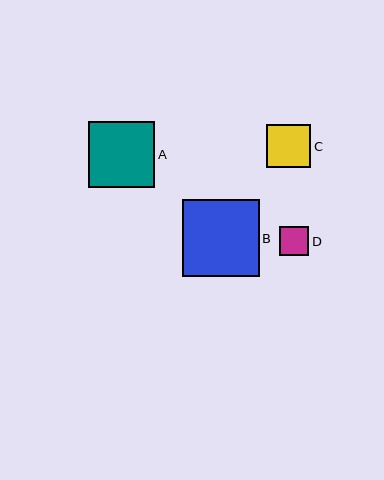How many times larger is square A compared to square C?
Square A is approximately 1.5 times the size of square C.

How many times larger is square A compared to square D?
Square A is approximately 2.3 times the size of square D.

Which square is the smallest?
Square D is the smallest with a size of approximately 29 pixels.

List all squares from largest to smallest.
From largest to smallest: B, A, C, D.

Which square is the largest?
Square B is the largest with a size of approximately 77 pixels.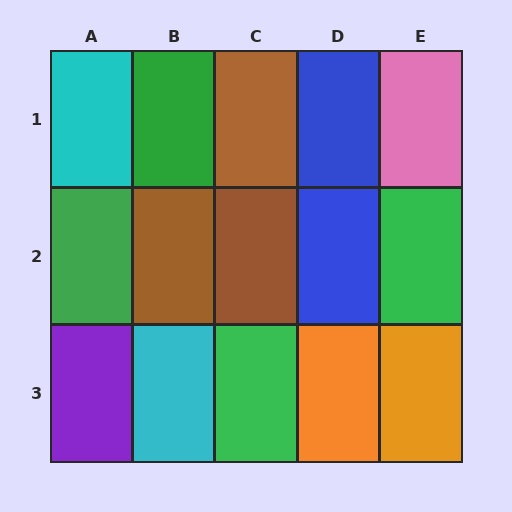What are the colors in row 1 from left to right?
Cyan, green, brown, blue, pink.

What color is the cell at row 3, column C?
Green.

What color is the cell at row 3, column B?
Cyan.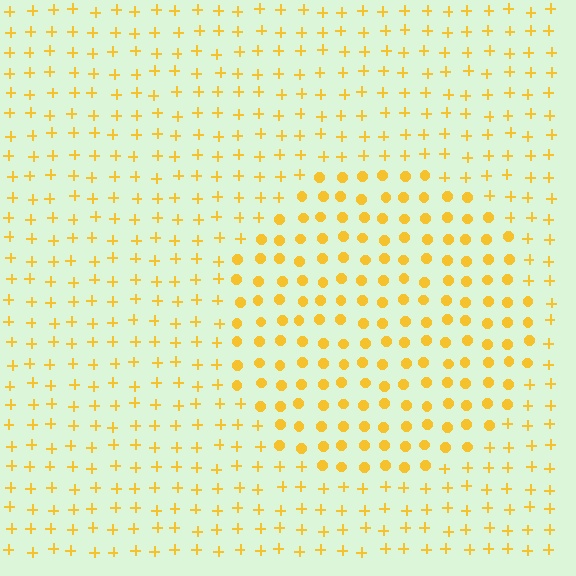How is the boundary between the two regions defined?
The boundary is defined by a change in element shape: circles inside vs. plus signs outside. All elements share the same color and spacing.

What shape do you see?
I see a circle.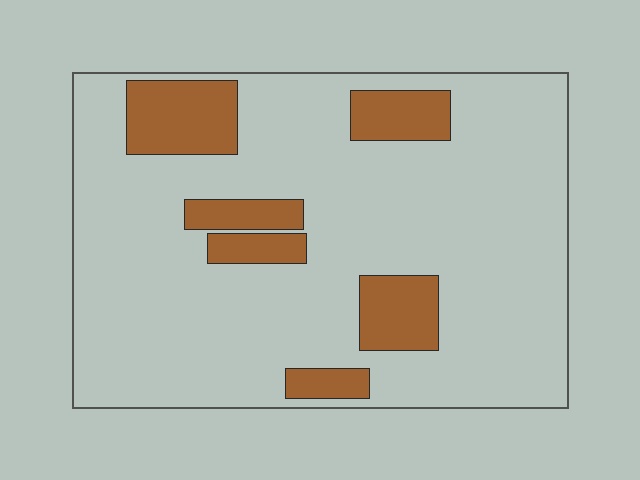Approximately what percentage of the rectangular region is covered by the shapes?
Approximately 15%.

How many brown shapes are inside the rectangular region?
6.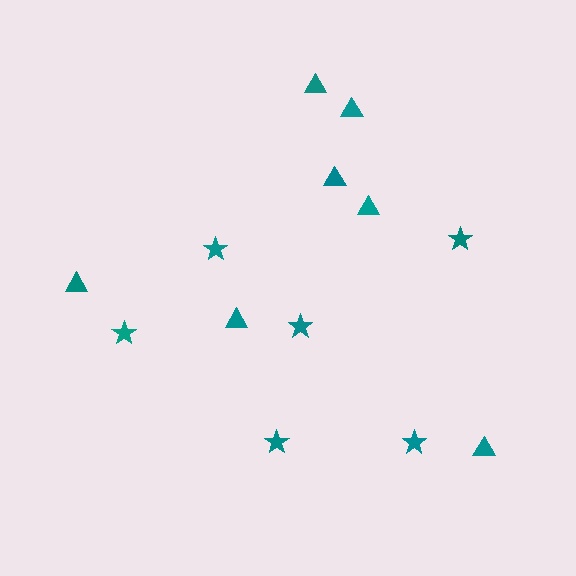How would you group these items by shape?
There are 2 groups: one group of stars (6) and one group of triangles (7).